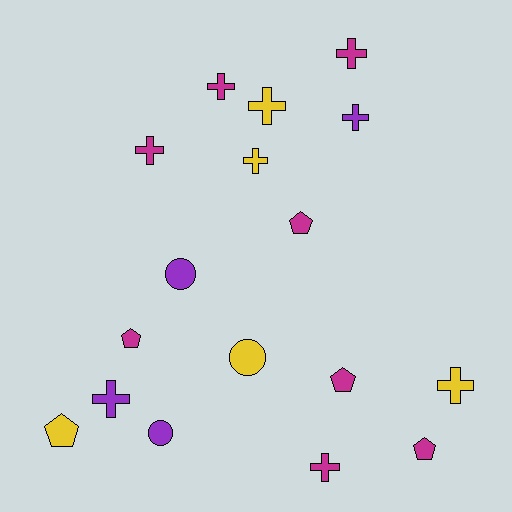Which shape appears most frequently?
Cross, with 9 objects.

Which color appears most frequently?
Magenta, with 8 objects.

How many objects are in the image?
There are 17 objects.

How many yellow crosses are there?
There are 3 yellow crosses.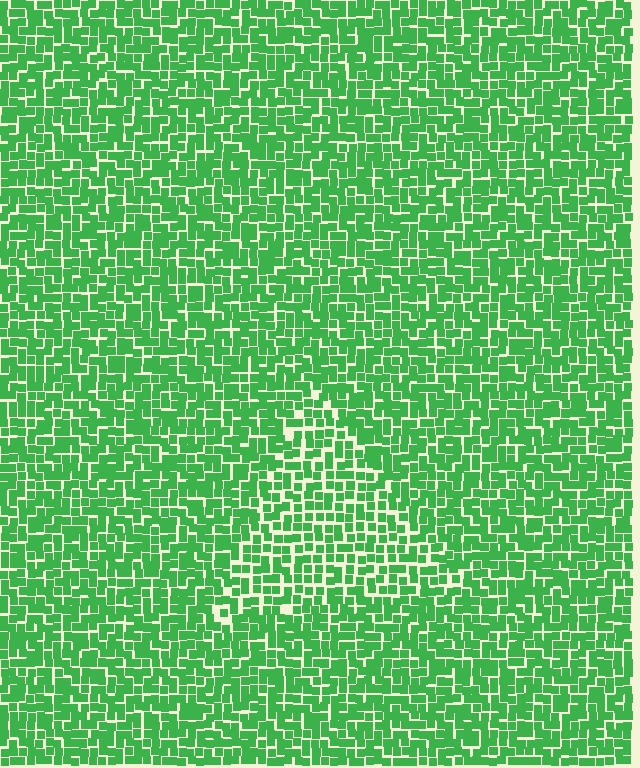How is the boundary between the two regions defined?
The boundary is defined by a change in element density (approximately 1.4x ratio). All elements are the same color, size, and shape.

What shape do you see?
I see a triangle.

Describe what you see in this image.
The image contains small green elements arranged at two different densities. A triangle-shaped region is visible where the elements are less densely packed than the surrounding area.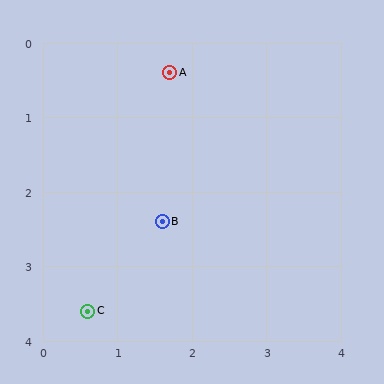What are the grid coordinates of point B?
Point B is at approximately (1.6, 2.4).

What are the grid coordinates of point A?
Point A is at approximately (1.7, 0.4).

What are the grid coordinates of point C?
Point C is at approximately (0.6, 3.6).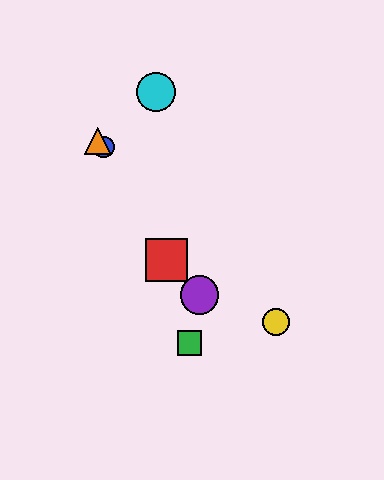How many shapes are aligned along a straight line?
3 shapes (the blue circle, the yellow circle, the orange triangle) are aligned along a straight line.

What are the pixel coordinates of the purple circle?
The purple circle is at (199, 295).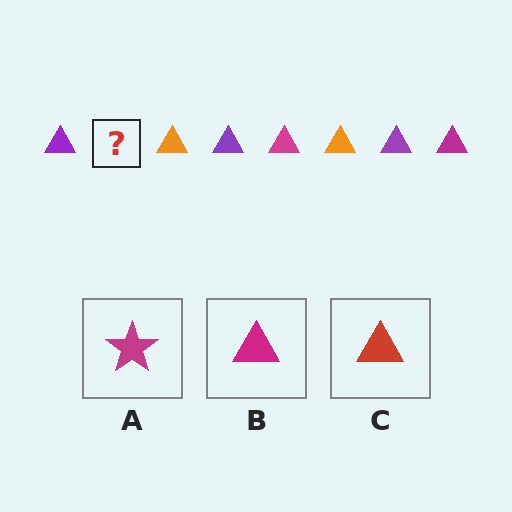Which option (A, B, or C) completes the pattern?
B.